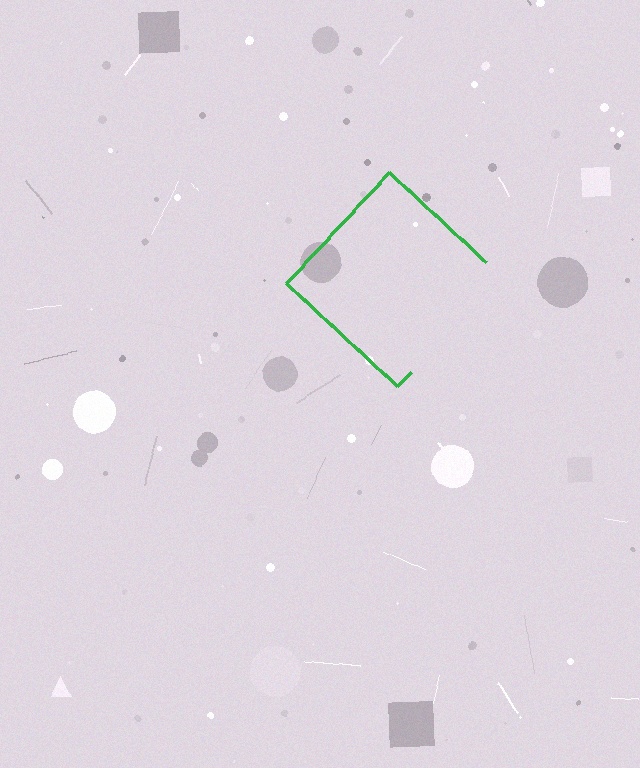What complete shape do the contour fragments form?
The contour fragments form a diamond.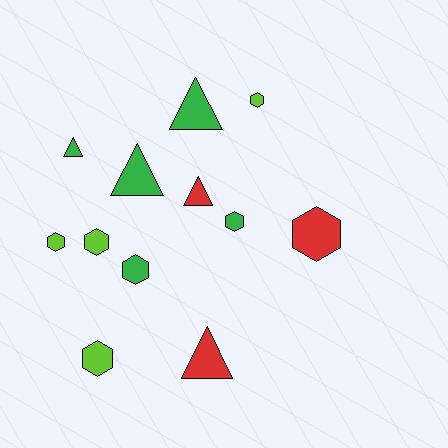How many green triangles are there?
There are 3 green triangles.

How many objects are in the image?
There are 12 objects.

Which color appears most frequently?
Green, with 5 objects.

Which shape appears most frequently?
Hexagon, with 7 objects.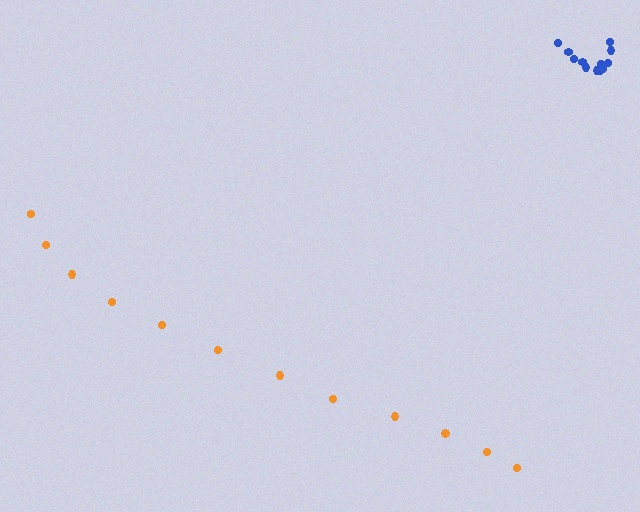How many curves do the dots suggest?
There are 2 distinct paths.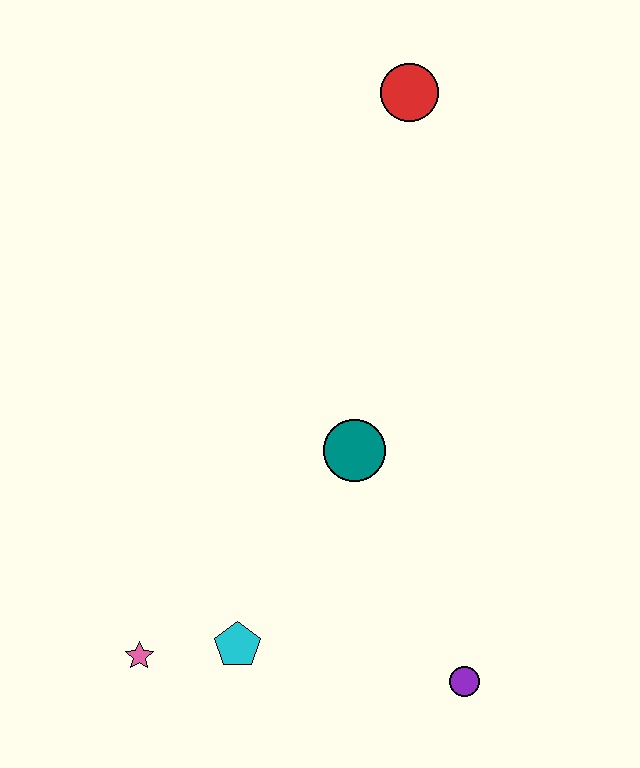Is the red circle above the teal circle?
Yes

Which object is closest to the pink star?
The cyan pentagon is closest to the pink star.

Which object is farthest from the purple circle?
The red circle is farthest from the purple circle.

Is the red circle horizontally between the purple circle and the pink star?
Yes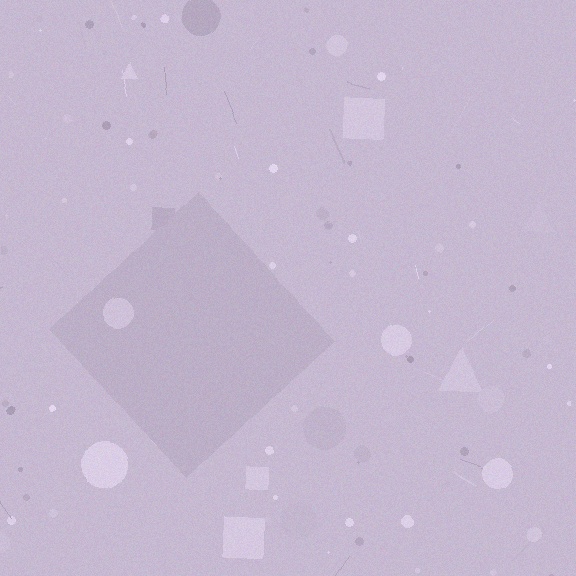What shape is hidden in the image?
A diamond is hidden in the image.